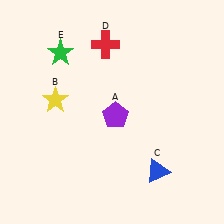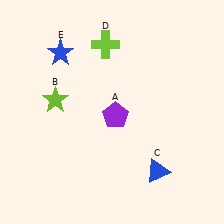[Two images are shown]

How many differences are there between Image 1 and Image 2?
There are 3 differences between the two images.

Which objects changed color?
B changed from yellow to lime. D changed from red to lime. E changed from green to blue.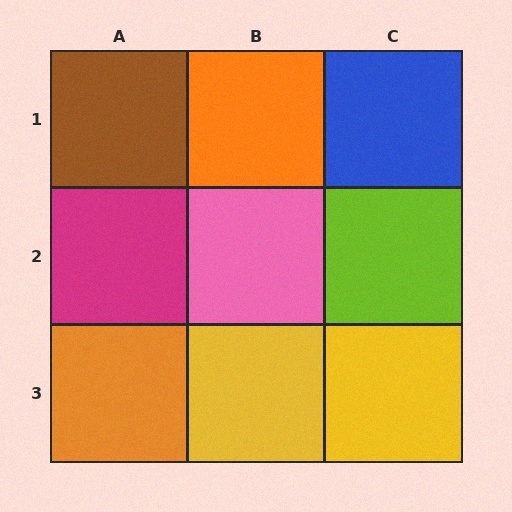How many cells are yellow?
2 cells are yellow.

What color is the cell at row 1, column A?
Brown.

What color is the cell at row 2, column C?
Lime.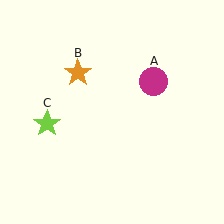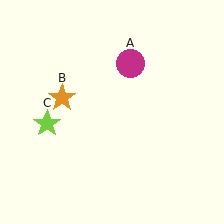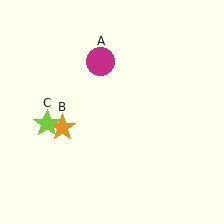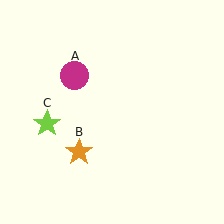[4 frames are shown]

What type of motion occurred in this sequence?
The magenta circle (object A), orange star (object B) rotated counterclockwise around the center of the scene.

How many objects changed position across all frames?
2 objects changed position: magenta circle (object A), orange star (object B).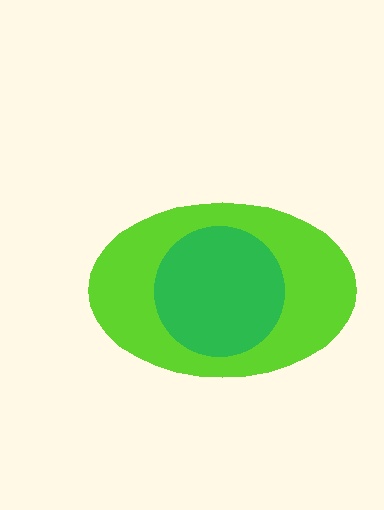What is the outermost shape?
The lime ellipse.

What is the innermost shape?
The green circle.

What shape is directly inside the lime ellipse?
The green circle.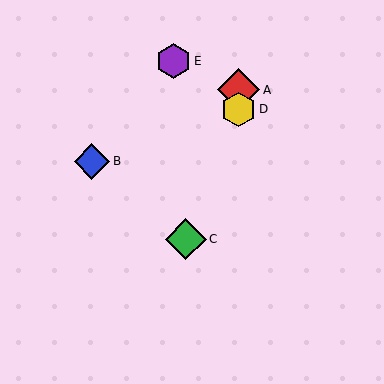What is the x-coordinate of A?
Object A is at x≈238.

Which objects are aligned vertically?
Objects A, D are aligned vertically.